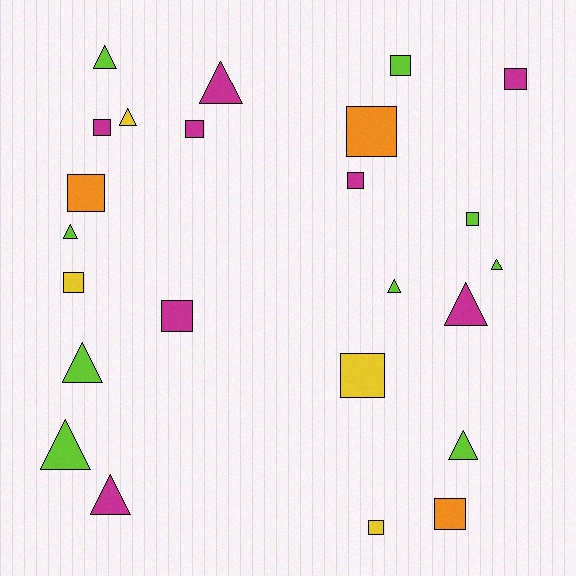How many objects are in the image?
There are 24 objects.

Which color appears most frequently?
Lime, with 9 objects.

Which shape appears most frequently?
Square, with 13 objects.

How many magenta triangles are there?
There are 3 magenta triangles.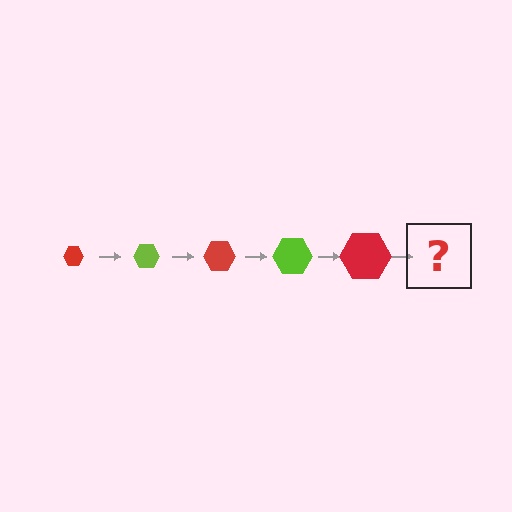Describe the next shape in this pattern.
It should be a lime hexagon, larger than the previous one.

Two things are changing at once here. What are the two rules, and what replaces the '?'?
The two rules are that the hexagon grows larger each step and the color cycles through red and lime. The '?' should be a lime hexagon, larger than the previous one.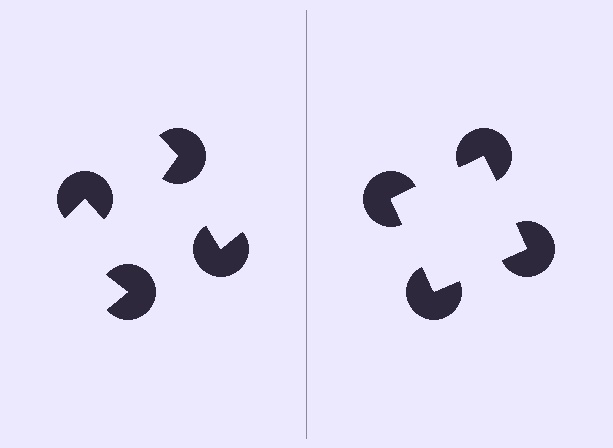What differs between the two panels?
The pac-man discs are positioned identically on both sides; only the wedge orientations differ. On the right they align to a square; on the left they are misaligned.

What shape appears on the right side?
An illusory square.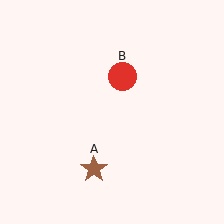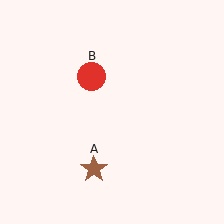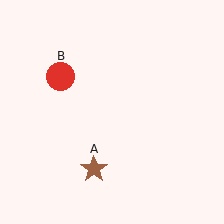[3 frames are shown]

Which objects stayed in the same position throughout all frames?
Brown star (object A) remained stationary.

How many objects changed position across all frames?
1 object changed position: red circle (object B).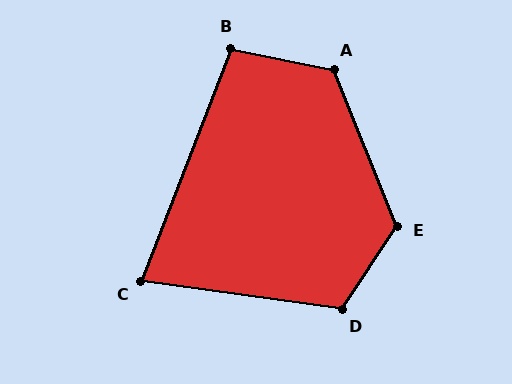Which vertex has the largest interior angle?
E, at approximately 124 degrees.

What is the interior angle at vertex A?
Approximately 123 degrees (obtuse).